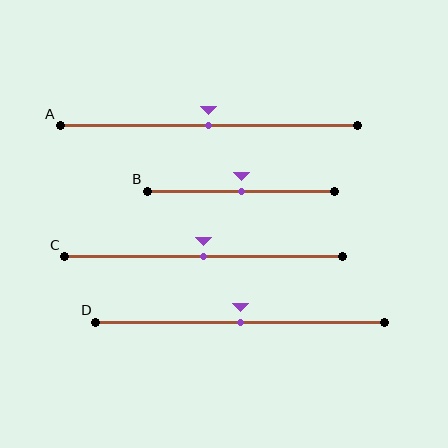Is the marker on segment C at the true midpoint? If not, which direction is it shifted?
Yes, the marker on segment C is at the true midpoint.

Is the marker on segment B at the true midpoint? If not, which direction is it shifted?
Yes, the marker on segment B is at the true midpoint.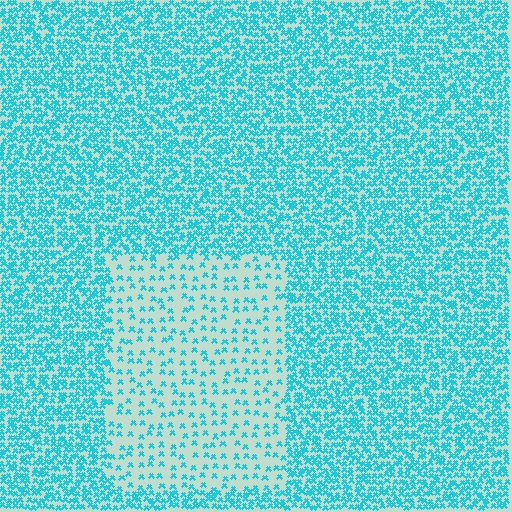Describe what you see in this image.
The image contains small cyan elements arranged at two different densities. A rectangle-shaped region is visible where the elements are less densely packed than the surrounding area.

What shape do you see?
I see a rectangle.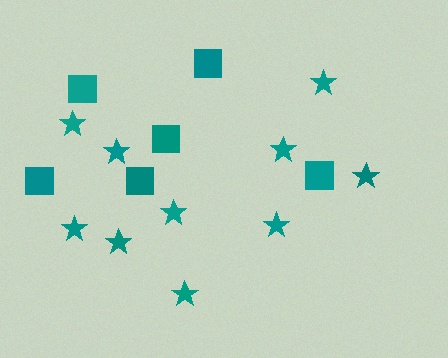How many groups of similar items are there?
There are 2 groups: one group of stars (10) and one group of squares (6).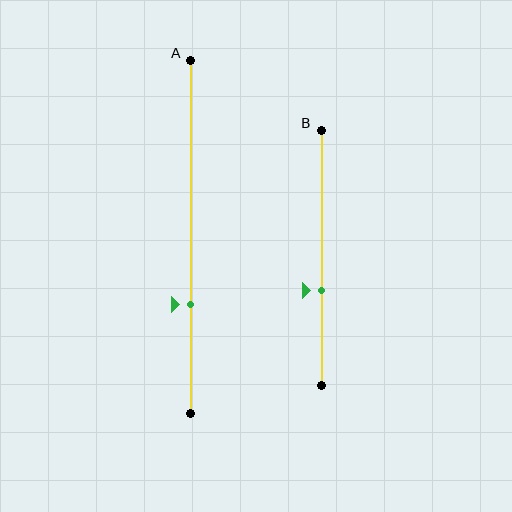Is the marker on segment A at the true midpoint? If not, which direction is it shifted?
No, the marker on segment A is shifted downward by about 19% of the segment length.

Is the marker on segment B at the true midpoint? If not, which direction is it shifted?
No, the marker on segment B is shifted downward by about 13% of the segment length.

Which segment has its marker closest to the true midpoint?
Segment B has its marker closest to the true midpoint.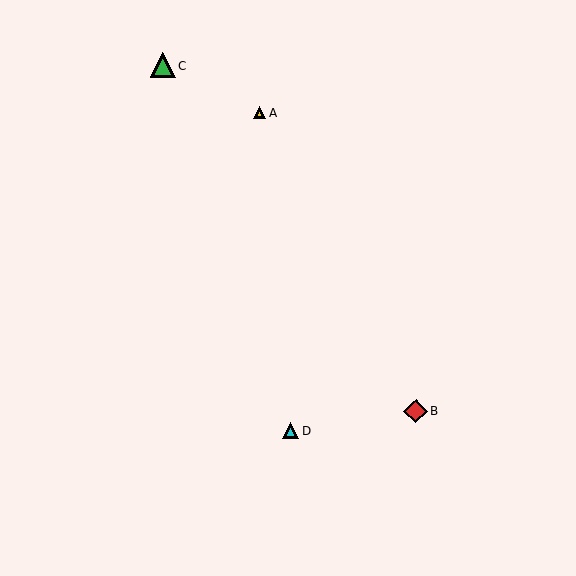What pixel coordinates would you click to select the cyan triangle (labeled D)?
Click at (291, 431) to select the cyan triangle D.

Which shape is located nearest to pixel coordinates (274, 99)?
The yellow triangle (labeled A) at (260, 112) is nearest to that location.